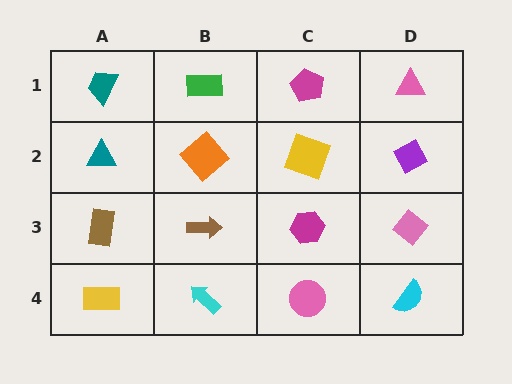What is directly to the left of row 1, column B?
A teal trapezoid.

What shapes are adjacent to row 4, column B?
A brown arrow (row 3, column B), a yellow rectangle (row 4, column A), a pink circle (row 4, column C).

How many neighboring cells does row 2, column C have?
4.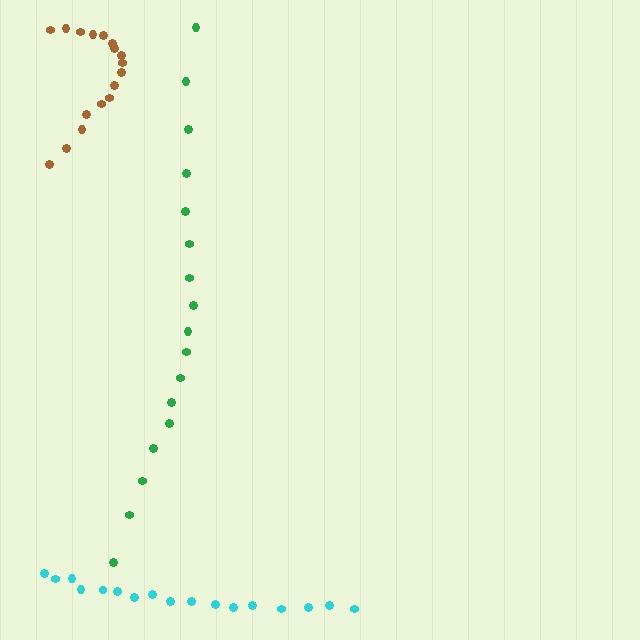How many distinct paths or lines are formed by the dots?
There are 3 distinct paths.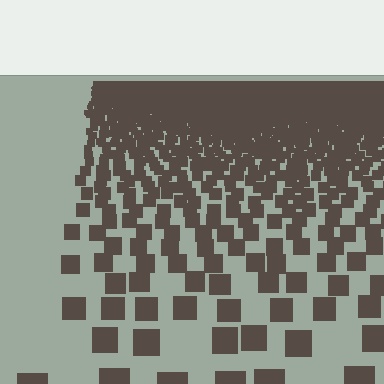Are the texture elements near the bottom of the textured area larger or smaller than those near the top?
Larger. Near the bottom, elements are closer to the viewer and appear at a bigger on-screen size.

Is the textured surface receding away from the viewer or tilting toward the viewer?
The surface is receding away from the viewer. Texture elements get smaller and denser toward the top.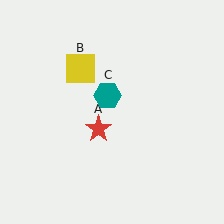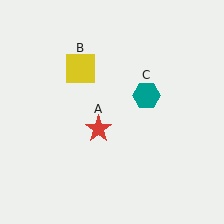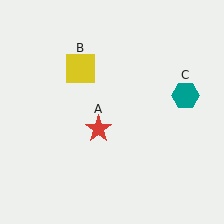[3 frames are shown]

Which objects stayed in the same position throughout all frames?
Red star (object A) and yellow square (object B) remained stationary.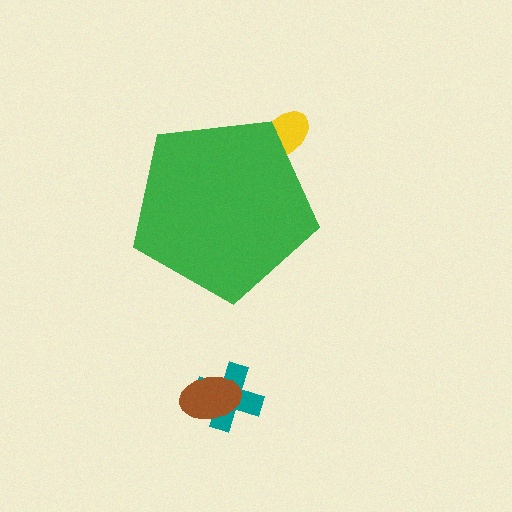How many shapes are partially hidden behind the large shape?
1 shape is partially hidden.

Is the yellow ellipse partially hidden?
Yes, the yellow ellipse is partially hidden behind the green pentagon.